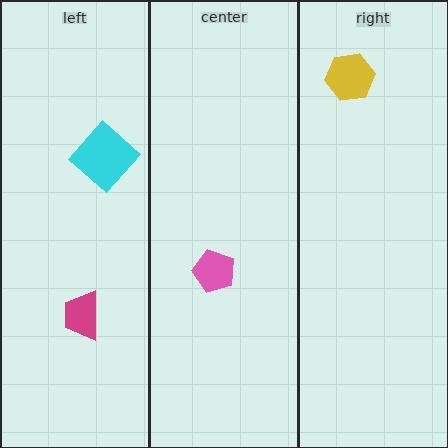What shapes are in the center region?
The pink pentagon.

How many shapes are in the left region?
2.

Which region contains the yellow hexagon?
The right region.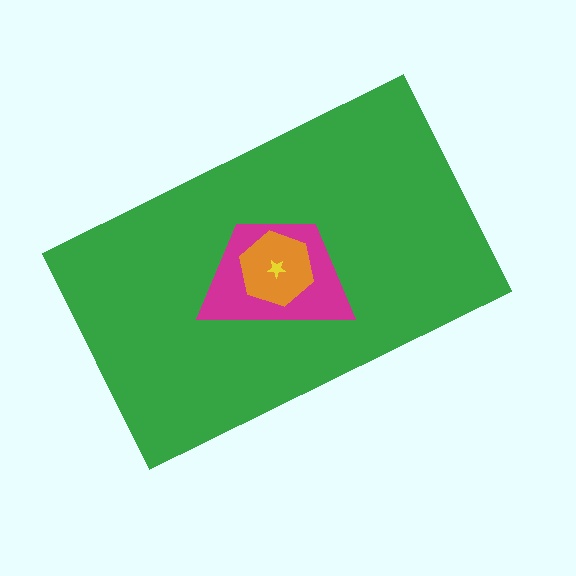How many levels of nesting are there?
4.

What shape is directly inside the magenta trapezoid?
The orange hexagon.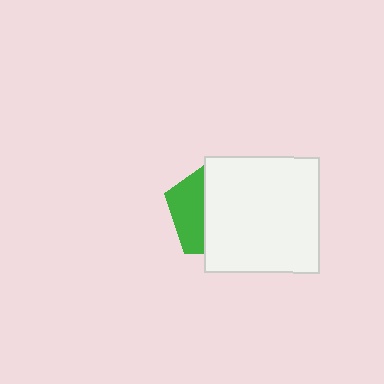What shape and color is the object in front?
The object in front is a white rectangle.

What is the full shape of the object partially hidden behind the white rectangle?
The partially hidden object is a green pentagon.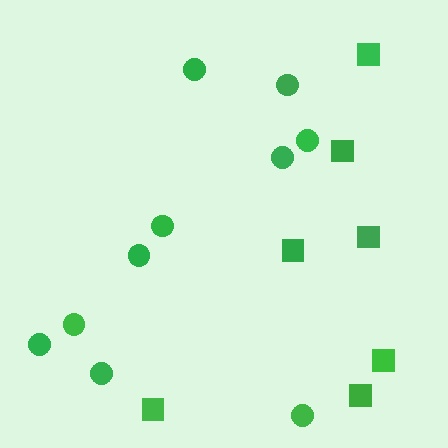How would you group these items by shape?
There are 2 groups: one group of circles (10) and one group of squares (7).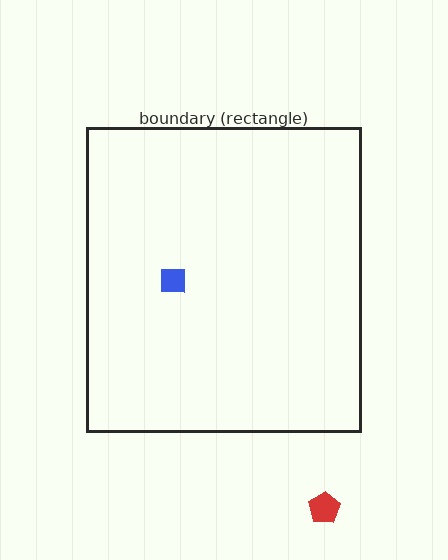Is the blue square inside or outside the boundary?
Inside.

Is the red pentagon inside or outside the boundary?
Outside.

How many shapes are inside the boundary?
1 inside, 1 outside.